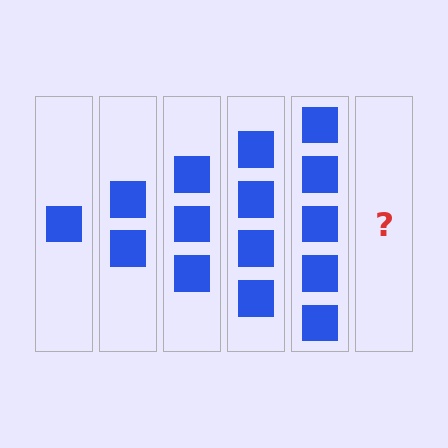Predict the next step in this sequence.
The next step is 6 squares.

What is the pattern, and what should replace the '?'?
The pattern is that each step adds one more square. The '?' should be 6 squares.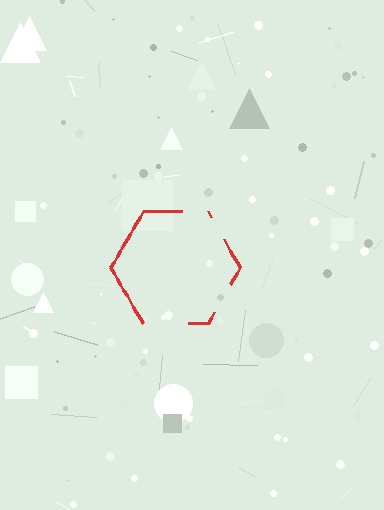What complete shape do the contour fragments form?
The contour fragments form a hexagon.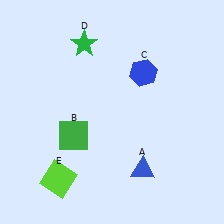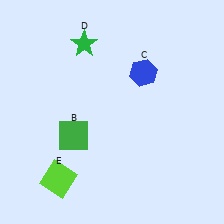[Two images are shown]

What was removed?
The blue triangle (A) was removed in Image 2.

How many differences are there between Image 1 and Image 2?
There is 1 difference between the two images.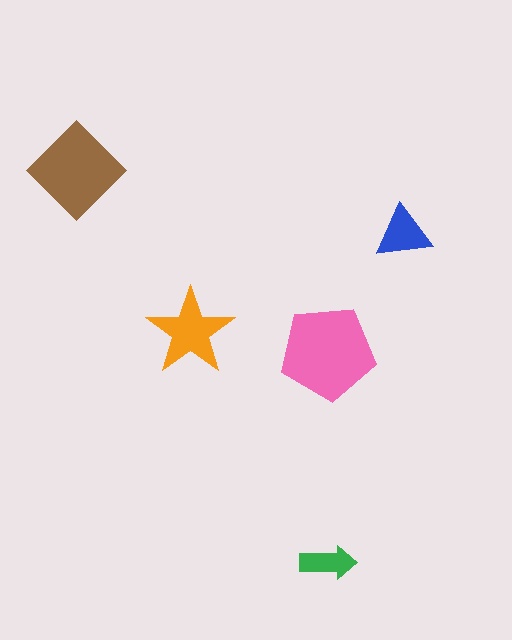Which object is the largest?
The pink pentagon.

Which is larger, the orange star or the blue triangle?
The orange star.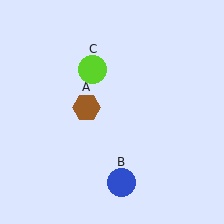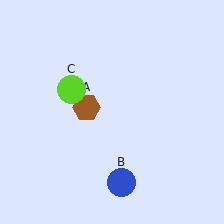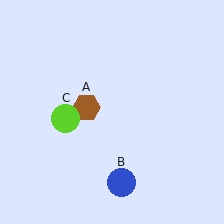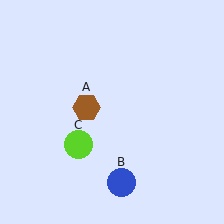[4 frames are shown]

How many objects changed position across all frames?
1 object changed position: lime circle (object C).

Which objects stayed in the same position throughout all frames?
Brown hexagon (object A) and blue circle (object B) remained stationary.